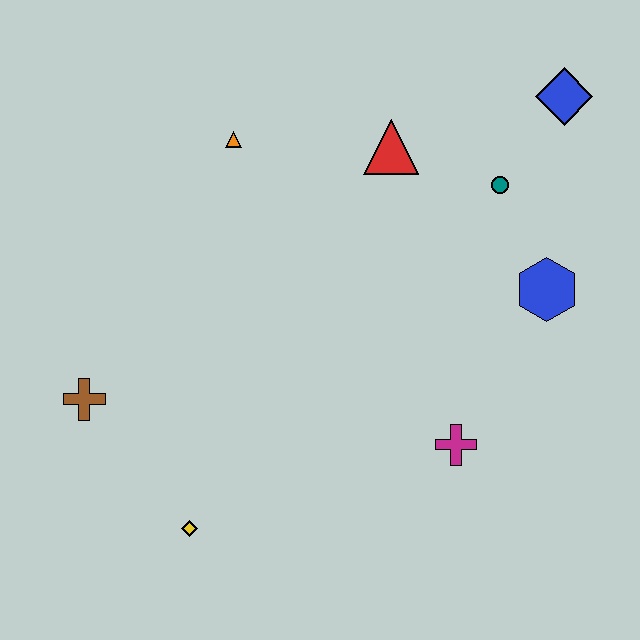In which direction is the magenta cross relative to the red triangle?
The magenta cross is below the red triangle.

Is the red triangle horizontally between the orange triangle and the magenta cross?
Yes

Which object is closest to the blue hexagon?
The teal circle is closest to the blue hexagon.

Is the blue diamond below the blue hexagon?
No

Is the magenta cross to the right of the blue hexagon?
No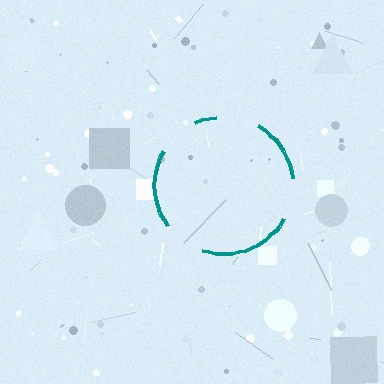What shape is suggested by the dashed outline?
The dashed outline suggests a circle.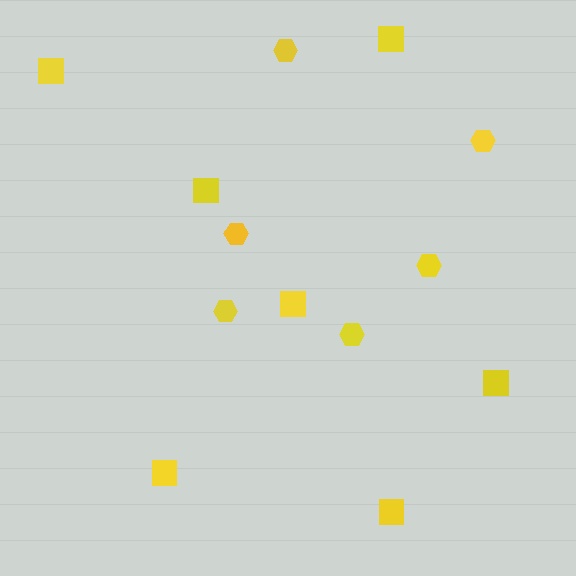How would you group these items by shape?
There are 2 groups: one group of squares (7) and one group of hexagons (6).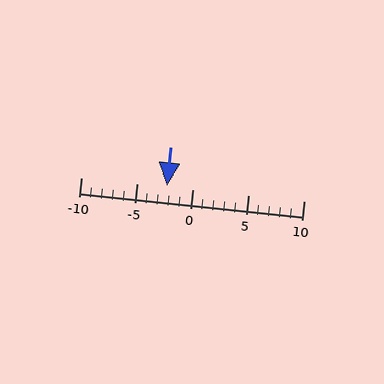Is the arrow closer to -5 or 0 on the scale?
The arrow is closer to 0.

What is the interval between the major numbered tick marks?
The major tick marks are spaced 5 units apart.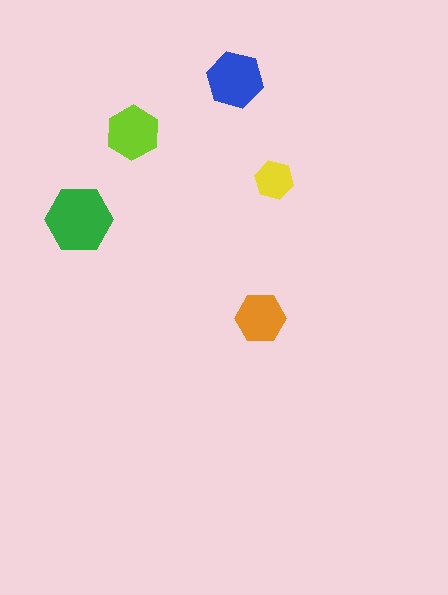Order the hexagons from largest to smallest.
the green one, the blue one, the lime one, the orange one, the yellow one.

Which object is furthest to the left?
The green hexagon is leftmost.